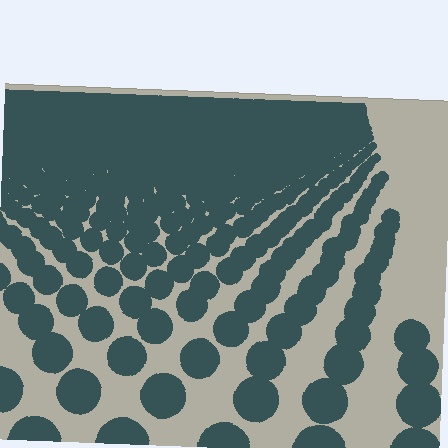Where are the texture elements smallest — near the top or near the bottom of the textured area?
Near the top.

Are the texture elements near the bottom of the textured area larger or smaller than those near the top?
Larger. Near the bottom, elements are closer to the viewer and appear at a bigger on-screen size.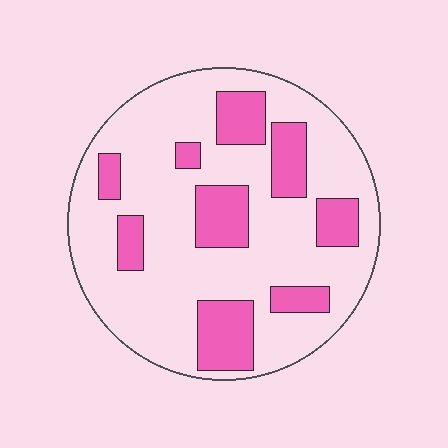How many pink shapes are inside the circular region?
9.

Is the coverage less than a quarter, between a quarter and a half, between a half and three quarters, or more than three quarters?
Between a quarter and a half.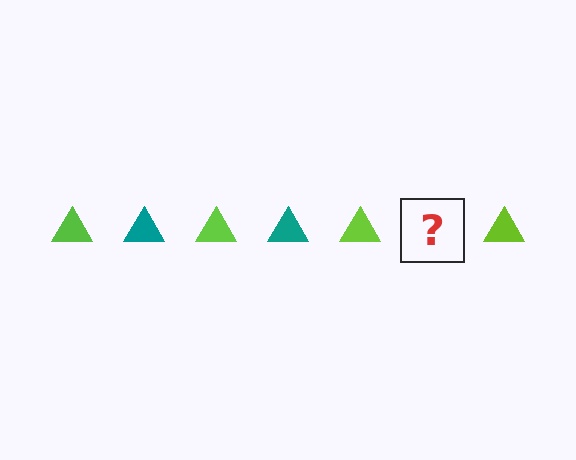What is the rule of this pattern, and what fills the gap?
The rule is that the pattern cycles through lime, teal triangles. The gap should be filled with a teal triangle.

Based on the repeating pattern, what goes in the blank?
The blank should be a teal triangle.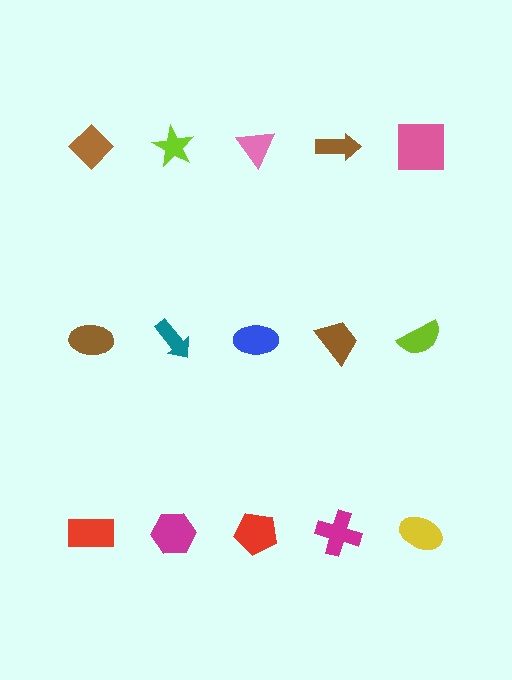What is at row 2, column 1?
A brown ellipse.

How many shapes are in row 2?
5 shapes.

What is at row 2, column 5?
A lime semicircle.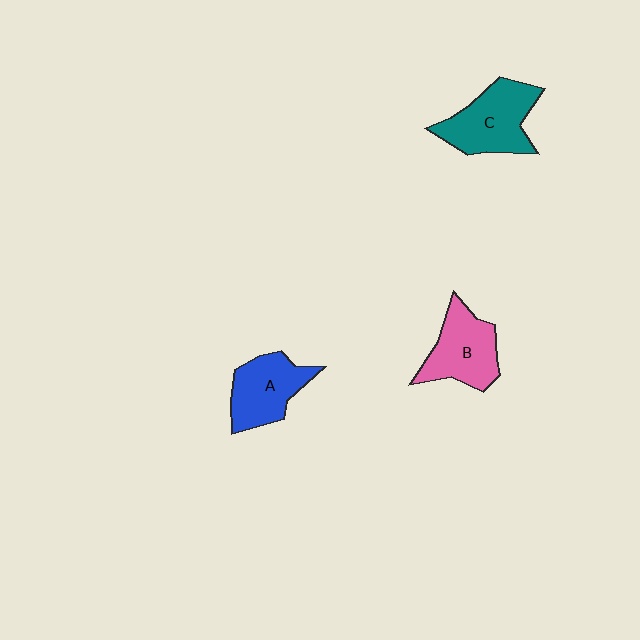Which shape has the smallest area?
Shape A (blue).